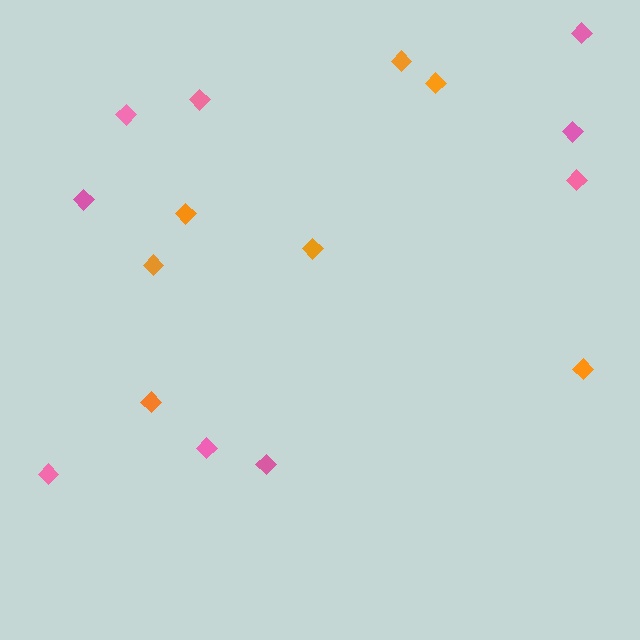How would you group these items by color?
There are 2 groups: one group of pink diamonds (9) and one group of orange diamonds (7).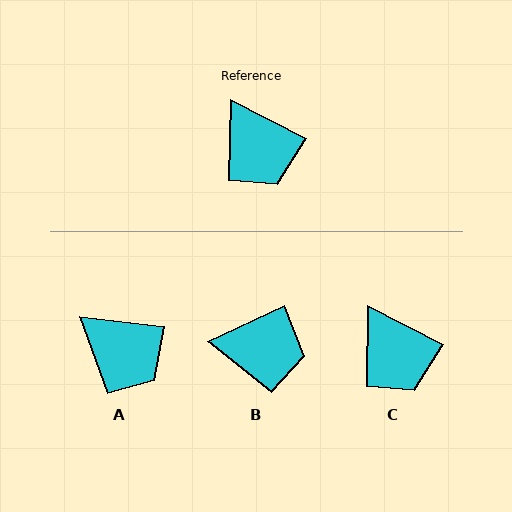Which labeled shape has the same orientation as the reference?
C.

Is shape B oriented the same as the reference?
No, it is off by about 53 degrees.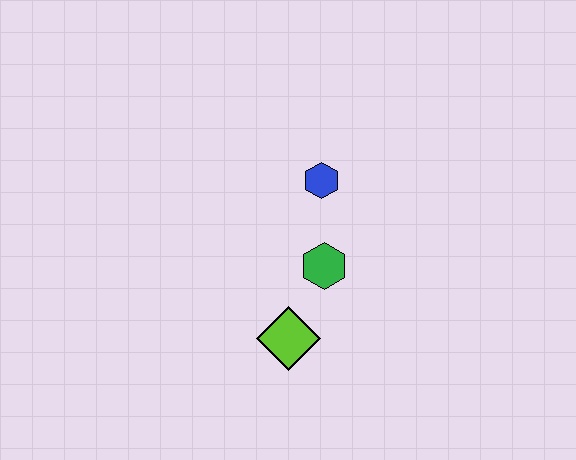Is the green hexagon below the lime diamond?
No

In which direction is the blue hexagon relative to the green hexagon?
The blue hexagon is above the green hexagon.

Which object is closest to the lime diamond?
The green hexagon is closest to the lime diamond.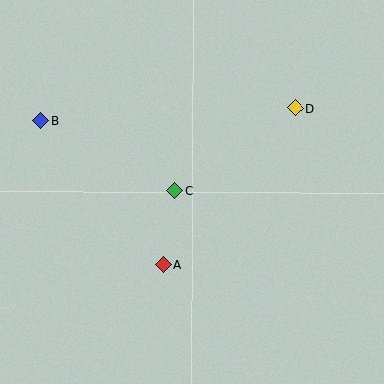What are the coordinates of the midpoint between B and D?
The midpoint between B and D is at (168, 115).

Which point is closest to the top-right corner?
Point D is closest to the top-right corner.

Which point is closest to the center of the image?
Point C at (175, 191) is closest to the center.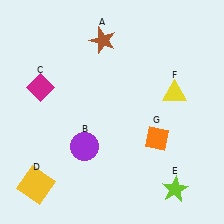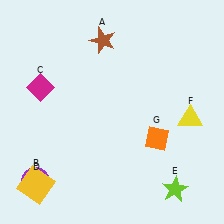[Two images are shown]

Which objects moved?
The objects that moved are: the purple circle (B), the yellow triangle (F).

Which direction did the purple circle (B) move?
The purple circle (B) moved left.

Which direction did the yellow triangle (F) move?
The yellow triangle (F) moved down.